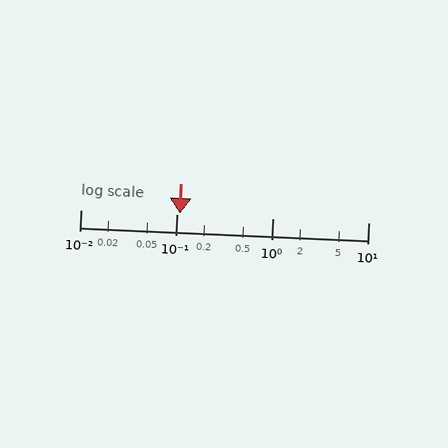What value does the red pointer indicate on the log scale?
The pointer indicates approximately 0.11.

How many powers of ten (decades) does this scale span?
The scale spans 3 decades, from 0.01 to 10.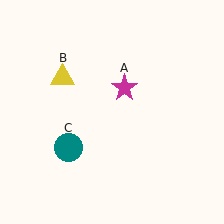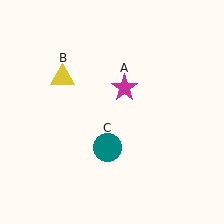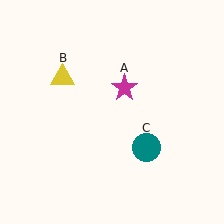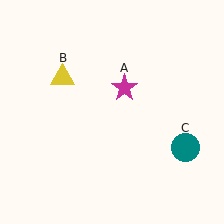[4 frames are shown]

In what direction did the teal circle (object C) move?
The teal circle (object C) moved right.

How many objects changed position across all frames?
1 object changed position: teal circle (object C).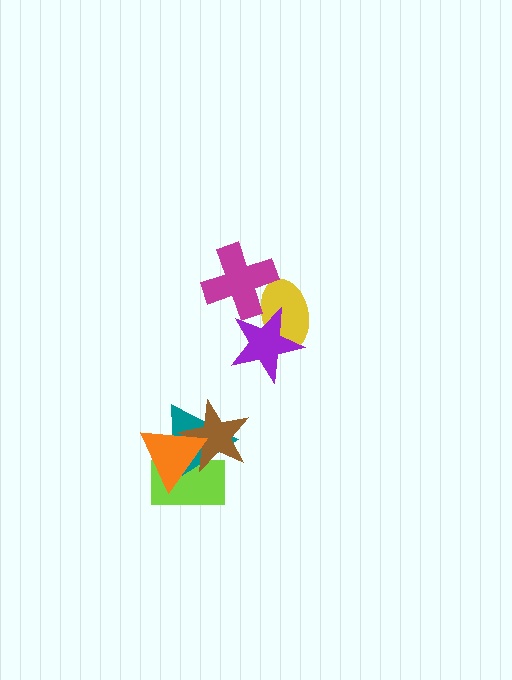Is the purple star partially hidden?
Yes, it is partially covered by another shape.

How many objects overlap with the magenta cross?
2 objects overlap with the magenta cross.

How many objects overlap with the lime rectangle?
3 objects overlap with the lime rectangle.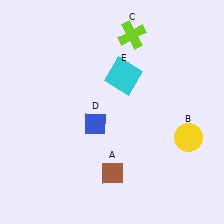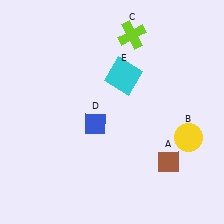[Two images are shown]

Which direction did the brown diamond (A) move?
The brown diamond (A) moved right.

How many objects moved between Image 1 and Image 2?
1 object moved between the two images.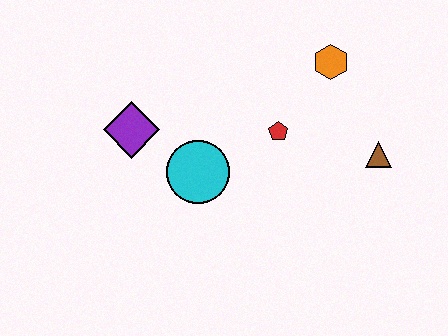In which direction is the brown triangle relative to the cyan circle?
The brown triangle is to the right of the cyan circle.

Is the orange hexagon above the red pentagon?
Yes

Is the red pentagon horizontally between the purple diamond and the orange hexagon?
Yes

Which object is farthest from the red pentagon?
The purple diamond is farthest from the red pentagon.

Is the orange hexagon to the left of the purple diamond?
No